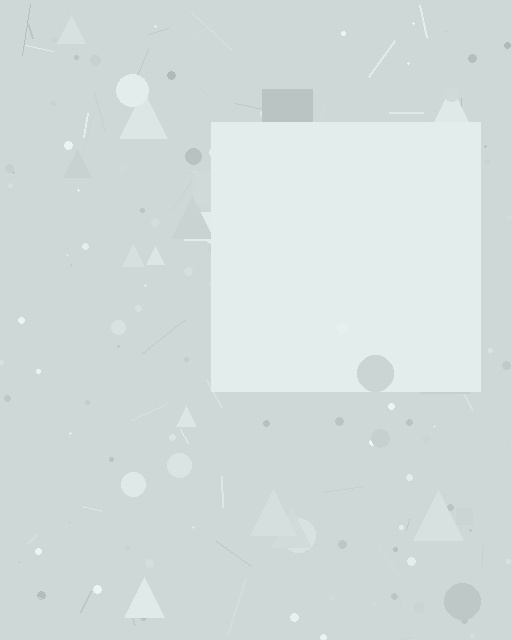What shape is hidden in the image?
A square is hidden in the image.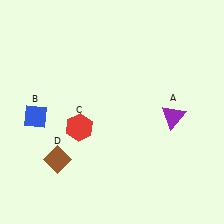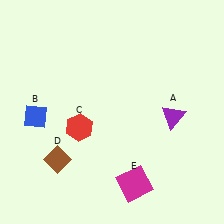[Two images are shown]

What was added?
A magenta square (E) was added in Image 2.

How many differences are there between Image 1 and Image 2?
There is 1 difference between the two images.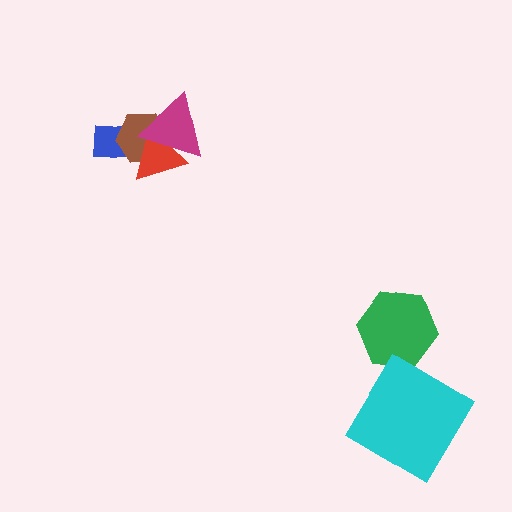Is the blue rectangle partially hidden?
Yes, it is partially covered by another shape.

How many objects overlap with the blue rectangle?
3 objects overlap with the blue rectangle.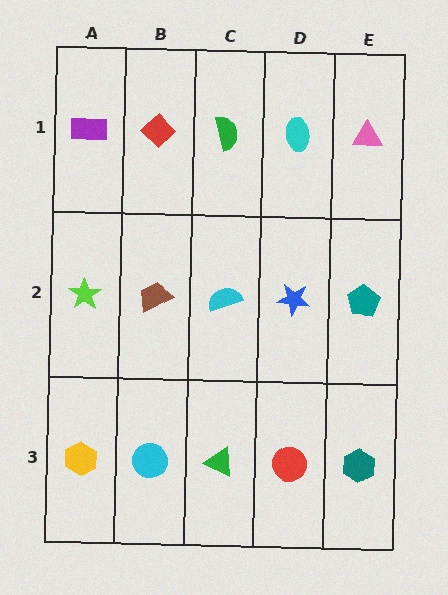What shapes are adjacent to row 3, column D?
A blue star (row 2, column D), a green triangle (row 3, column C), a teal hexagon (row 3, column E).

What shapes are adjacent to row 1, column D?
A blue star (row 2, column D), a green semicircle (row 1, column C), a pink triangle (row 1, column E).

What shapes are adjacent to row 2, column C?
A green semicircle (row 1, column C), a green triangle (row 3, column C), a brown trapezoid (row 2, column B), a blue star (row 2, column D).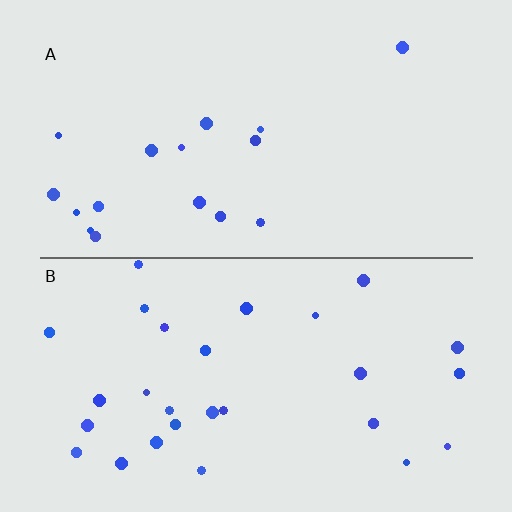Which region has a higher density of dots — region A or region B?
B (the bottom).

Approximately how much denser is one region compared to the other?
Approximately 1.7× — region B over region A.